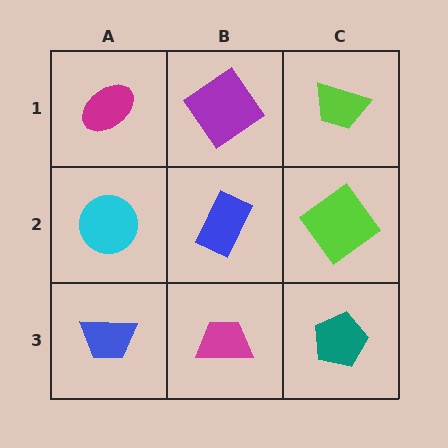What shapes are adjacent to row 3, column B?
A blue rectangle (row 2, column B), a blue trapezoid (row 3, column A), a teal pentagon (row 3, column C).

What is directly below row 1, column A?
A cyan circle.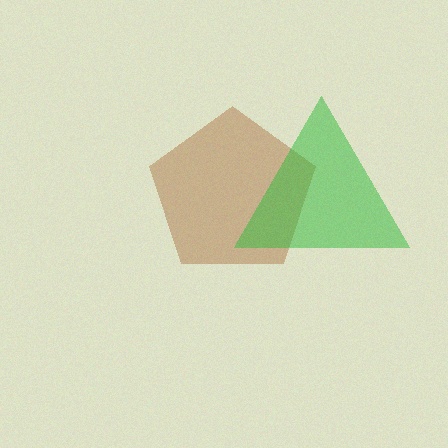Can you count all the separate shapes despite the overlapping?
Yes, there are 2 separate shapes.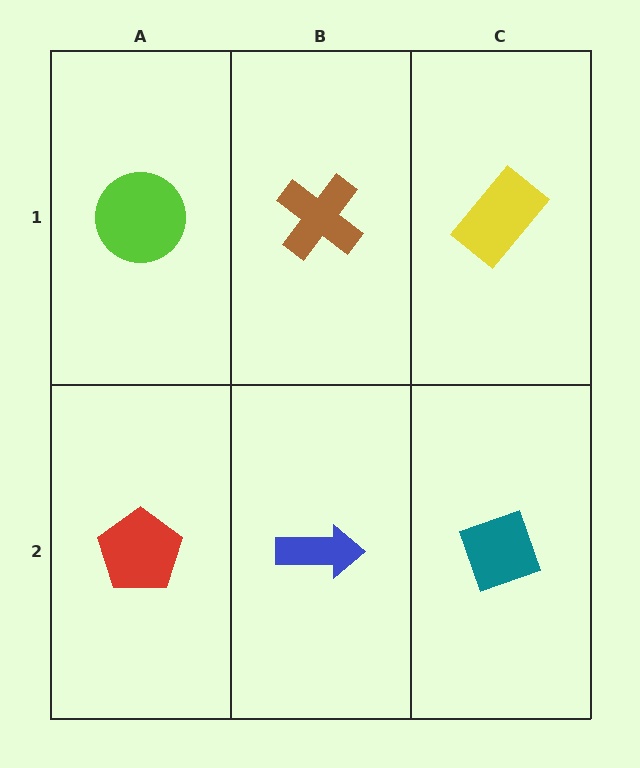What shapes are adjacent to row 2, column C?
A yellow rectangle (row 1, column C), a blue arrow (row 2, column B).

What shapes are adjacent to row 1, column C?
A teal diamond (row 2, column C), a brown cross (row 1, column B).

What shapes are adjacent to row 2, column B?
A brown cross (row 1, column B), a red pentagon (row 2, column A), a teal diamond (row 2, column C).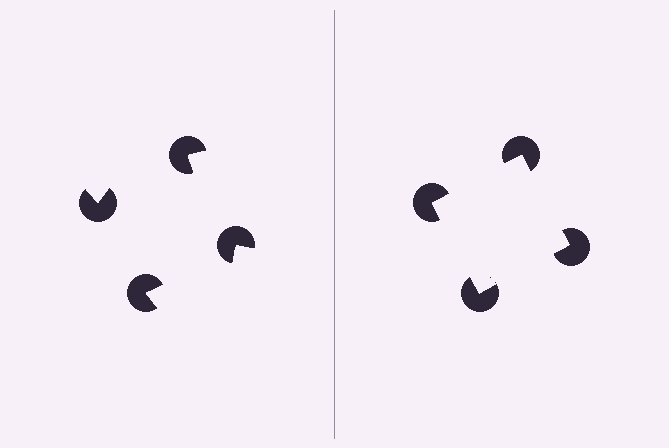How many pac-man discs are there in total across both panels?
8 — 4 on each side.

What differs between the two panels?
The pac-man discs are positioned identically on both sides; only the wedge orientations differ. On the right they align to a square; on the left they are misaligned.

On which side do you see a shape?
An illusory square appears on the right side. On the left side the wedge cuts are rotated, so no coherent shape forms.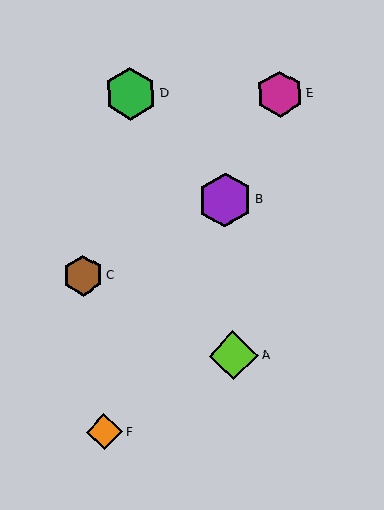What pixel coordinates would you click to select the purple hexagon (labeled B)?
Click at (225, 200) to select the purple hexagon B.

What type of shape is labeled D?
Shape D is a green hexagon.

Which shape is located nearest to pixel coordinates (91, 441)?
The orange diamond (labeled F) at (104, 432) is nearest to that location.